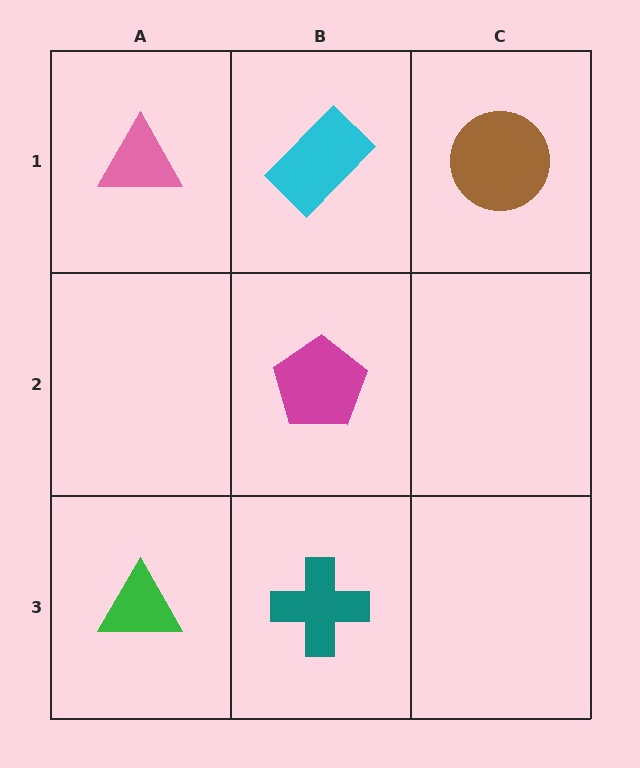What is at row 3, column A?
A green triangle.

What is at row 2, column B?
A magenta pentagon.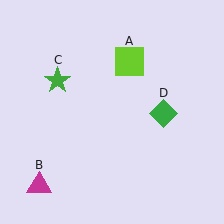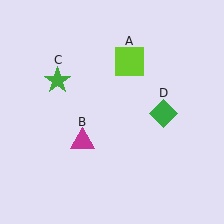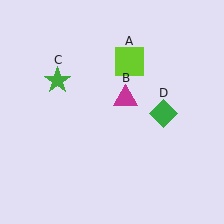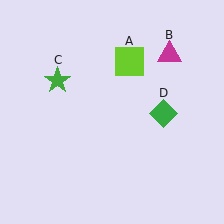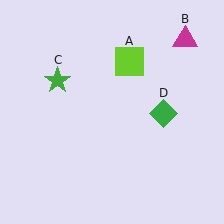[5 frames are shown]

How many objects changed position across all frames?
1 object changed position: magenta triangle (object B).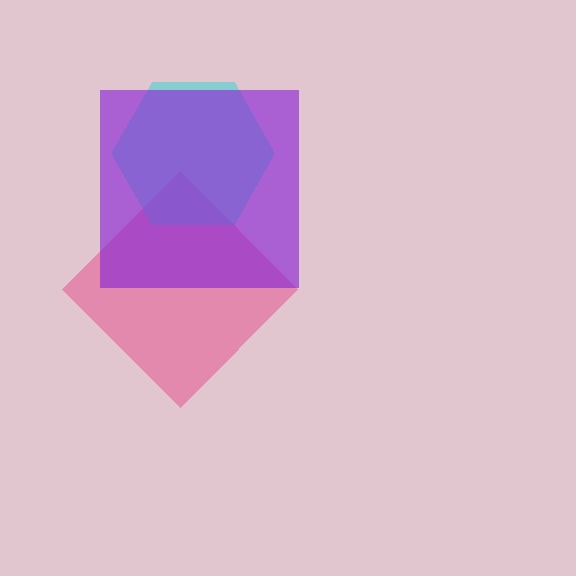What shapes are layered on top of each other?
The layered shapes are: a pink diamond, a cyan hexagon, a purple square.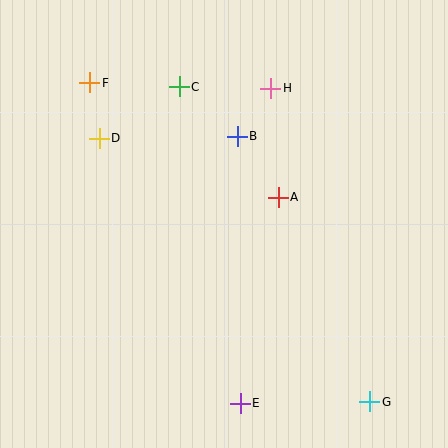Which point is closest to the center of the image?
Point A at (278, 197) is closest to the center.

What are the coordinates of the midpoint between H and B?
The midpoint between H and B is at (254, 112).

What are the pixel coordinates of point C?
Point C is at (179, 87).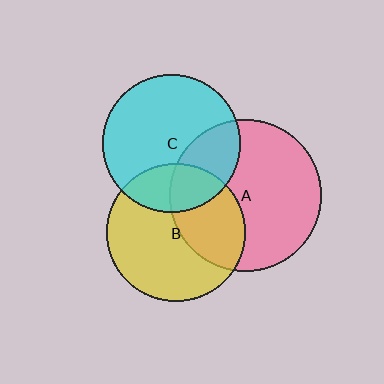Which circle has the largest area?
Circle A (pink).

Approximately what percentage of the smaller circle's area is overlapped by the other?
Approximately 40%.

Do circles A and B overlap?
Yes.